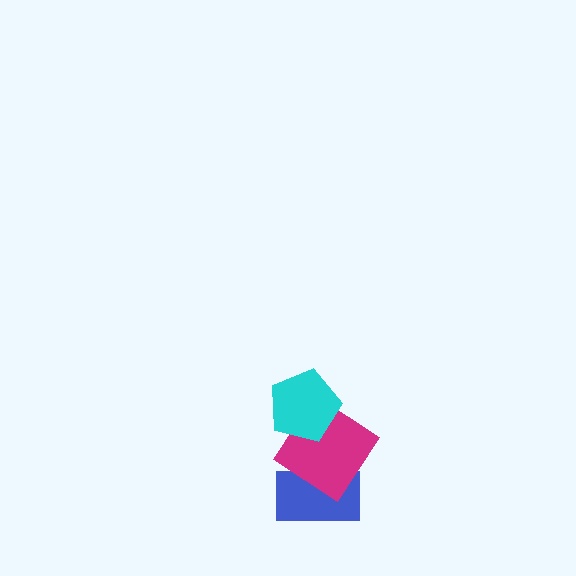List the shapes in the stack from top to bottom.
From top to bottom: the cyan pentagon, the magenta diamond, the blue rectangle.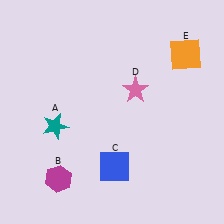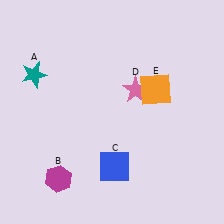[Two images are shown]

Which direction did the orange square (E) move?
The orange square (E) moved down.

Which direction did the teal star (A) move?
The teal star (A) moved up.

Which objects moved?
The objects that moved are: the teal star (A), the orange square (E).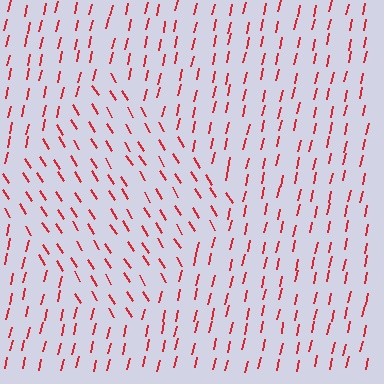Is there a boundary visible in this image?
Yes, there is a texture boundary formed by a change in line orientation.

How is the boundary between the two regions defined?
The boundary is defined purely by a change in line orientation (approximately 45 degrees difference). All lines are the same color and thickness.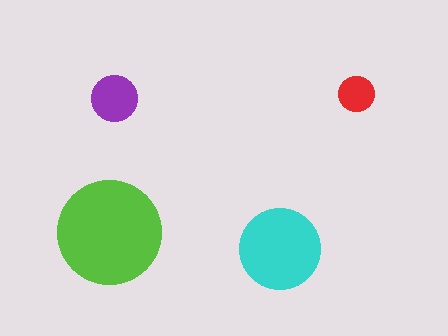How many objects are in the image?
There are 4 objects in the image.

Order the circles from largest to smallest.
the lime one, the cyan one, the purple one, the red one.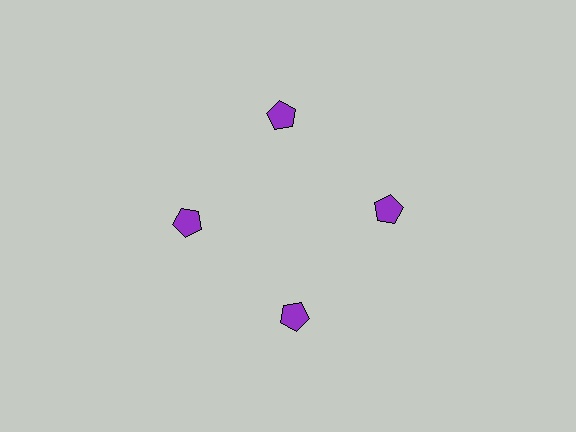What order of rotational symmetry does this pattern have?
This pattern has 4-fold rotational symmetry.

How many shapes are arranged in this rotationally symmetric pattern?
There are 4 shapes, arranged in 4 groups of 1.